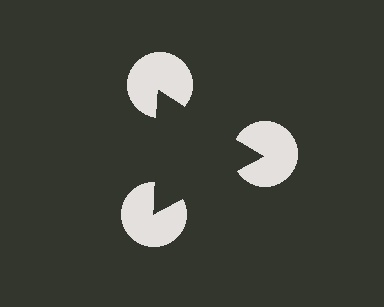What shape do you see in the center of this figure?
An illusory triangle — its edges are inferred from the aligned wedge cuts in the pac-man discs, not physically drawn.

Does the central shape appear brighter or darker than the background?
It typically appears slightly darker than the background, even though no actual brightness change is drawn.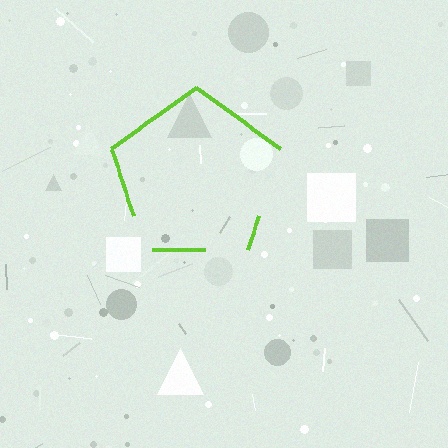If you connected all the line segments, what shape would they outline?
They would outline a pentagon.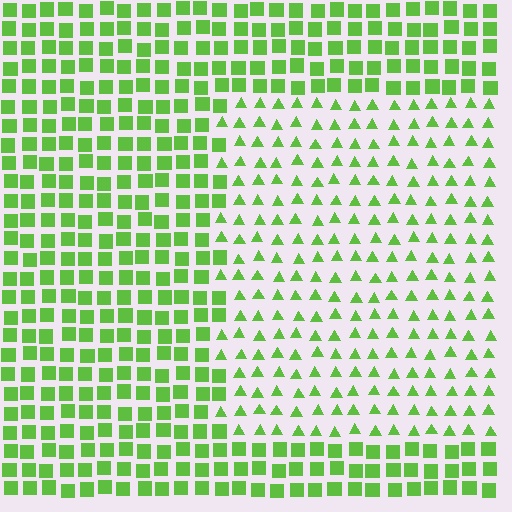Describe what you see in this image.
The image is filled with small lime elements arranged in a uniform grid. A rectangle-shaped region contains triangles, while the surrounding area contains squares. The boundary is defined purely by the change in element shape.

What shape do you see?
I see a rectangle.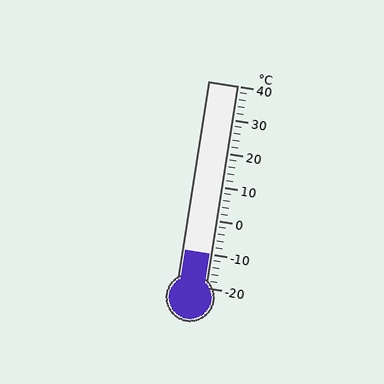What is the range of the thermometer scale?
The thermometer scale ranges from -20°C to 40°C.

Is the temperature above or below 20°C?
The temperature is below 20°C.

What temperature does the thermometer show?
The thermometer shows approximately -10°C.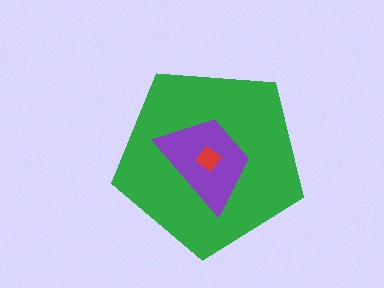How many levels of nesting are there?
3.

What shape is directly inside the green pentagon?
The purple trapezoid.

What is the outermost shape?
The green pentagon.